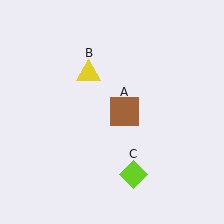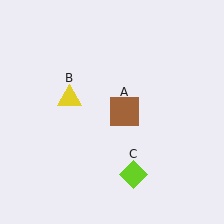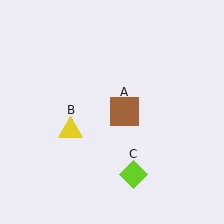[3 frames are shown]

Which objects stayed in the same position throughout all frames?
Brown square (object A) and lime diamond (object C) remained stationary.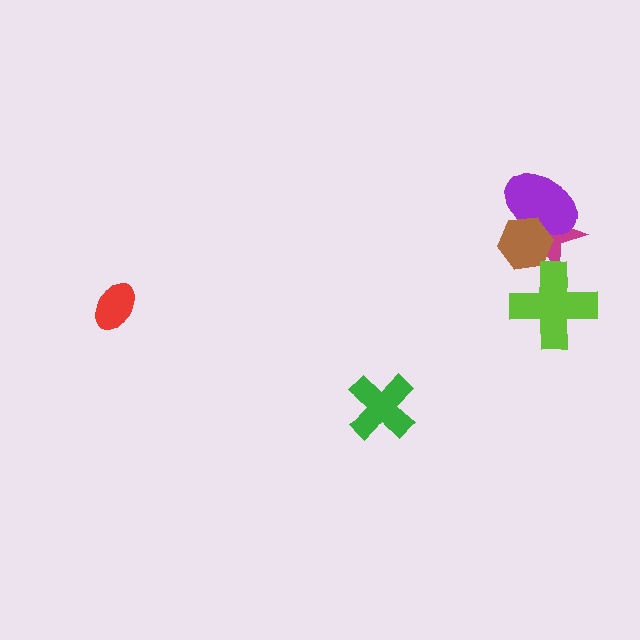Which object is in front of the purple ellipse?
The brown hexagon is in front of the purple ellipse.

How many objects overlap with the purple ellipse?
2 objects overlap with the purple ellipse.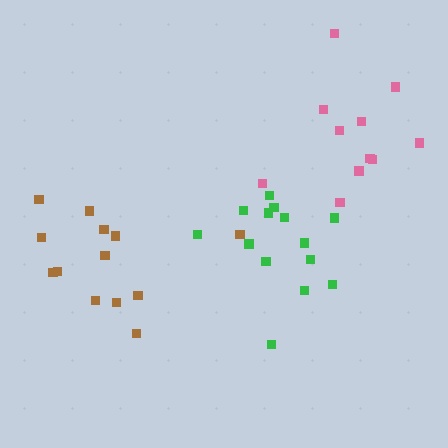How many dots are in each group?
Group 1: 13 dots, Group 2: 11 dots, Group 3: 14 dots (38 total).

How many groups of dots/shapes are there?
There are 3 groups.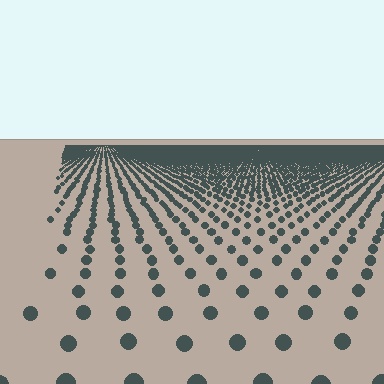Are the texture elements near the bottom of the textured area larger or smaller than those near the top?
Larger. Near the bottom, elements are closer to the viewer and appear at a bigger on-screen size.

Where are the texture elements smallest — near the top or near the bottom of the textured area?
Near the top.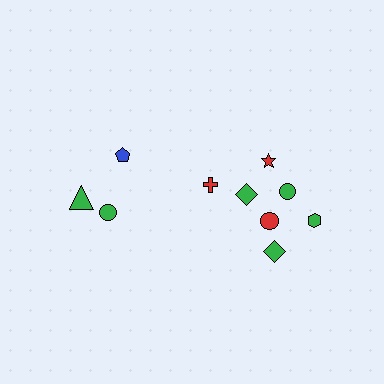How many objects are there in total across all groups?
There are 10 objects.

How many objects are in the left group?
There are 3 objects.